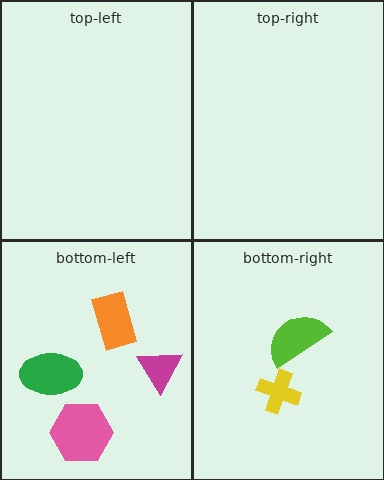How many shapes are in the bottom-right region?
2.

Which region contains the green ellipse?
The bottom-left region.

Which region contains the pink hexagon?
The bottom-left region.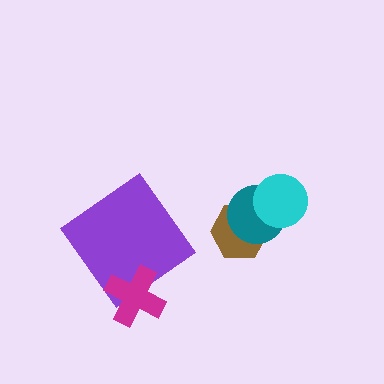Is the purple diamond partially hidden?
Yes, it is partially covered by another shape.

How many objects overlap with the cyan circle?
1 object overlaps with the cyan circle.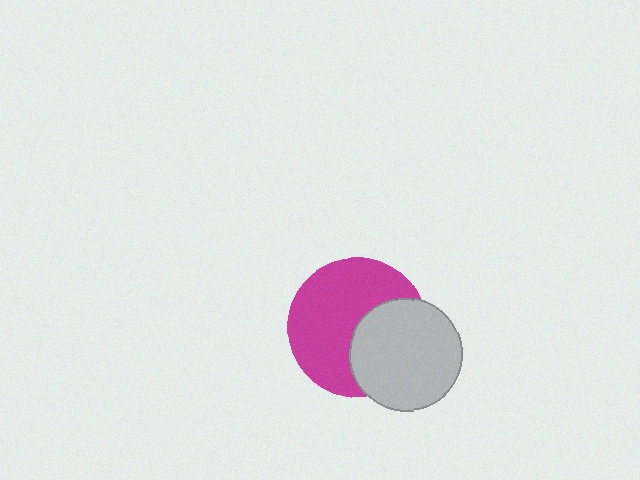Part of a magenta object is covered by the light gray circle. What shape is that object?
It is a circle.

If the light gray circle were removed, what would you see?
You would see the complete magenta circle.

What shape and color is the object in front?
The object in front is a light gray circle.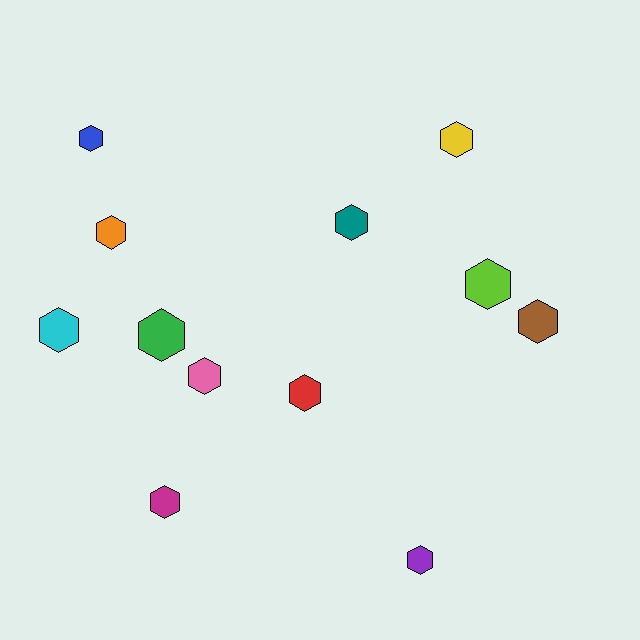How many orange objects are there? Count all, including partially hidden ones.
There is 1 orange object.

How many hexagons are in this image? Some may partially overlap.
There are 12 hexagons.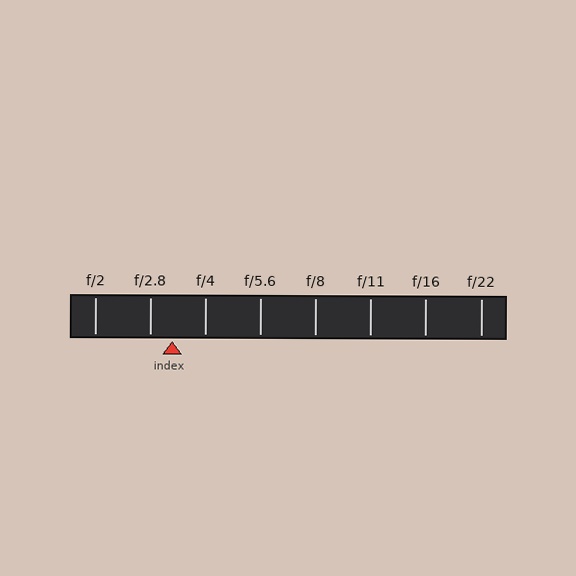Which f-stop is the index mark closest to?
The index mark is closest to f/2.8.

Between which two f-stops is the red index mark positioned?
The index mark is between f/2.8 and f/4.